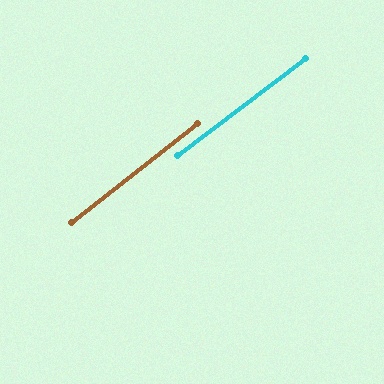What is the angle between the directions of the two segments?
Approximately 1 degree.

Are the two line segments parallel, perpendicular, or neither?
Parallel — their directions differ by only 0.6°.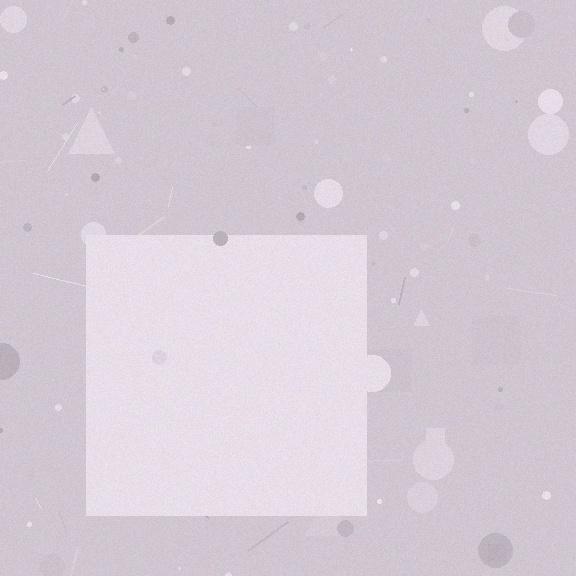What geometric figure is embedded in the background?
A square is embedded in the background.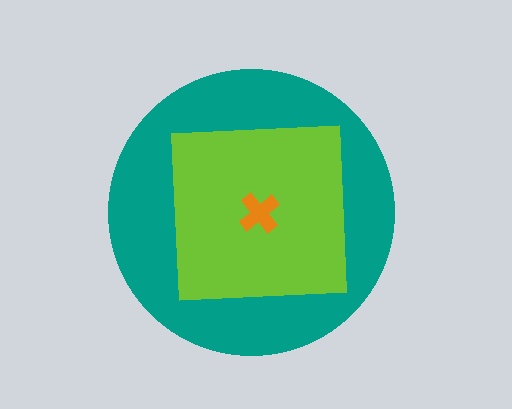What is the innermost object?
The orange cross.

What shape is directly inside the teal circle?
The lime square.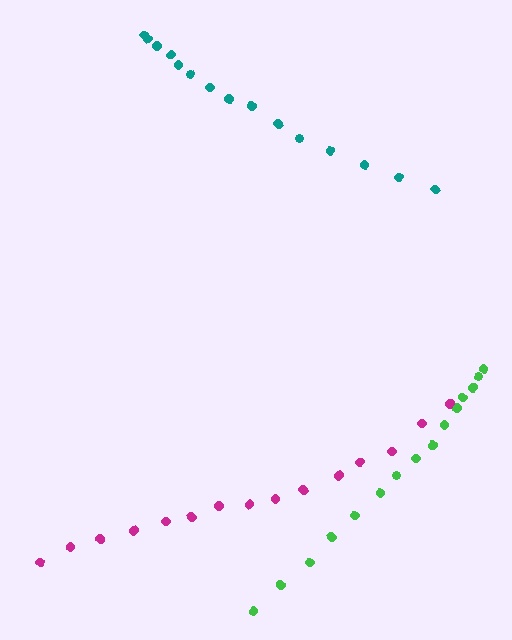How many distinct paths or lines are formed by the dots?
There are 3 distinct paths.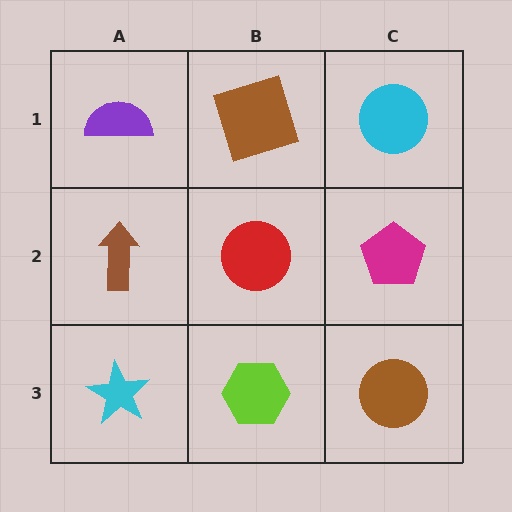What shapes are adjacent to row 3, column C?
A magenta pentagon (row 2, column C), a lime hexagon (row 3, column B).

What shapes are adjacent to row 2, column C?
A cyan circle (row 1, column C), a brown circle (row 3, column C), a red circle (row 2, column B).